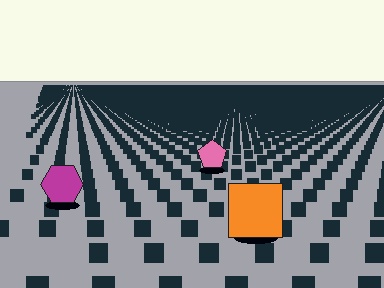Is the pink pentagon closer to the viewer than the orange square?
No. The orange square is closer — you can tell from the texture gradient: the ground texture is coarser near it.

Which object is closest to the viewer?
The orange square is closest. The texture marks near it are larger and more spread out.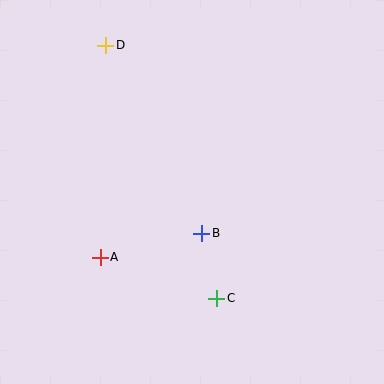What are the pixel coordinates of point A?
Point A is at (100, 257).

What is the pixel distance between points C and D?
The distance between C and D is 277 pixels.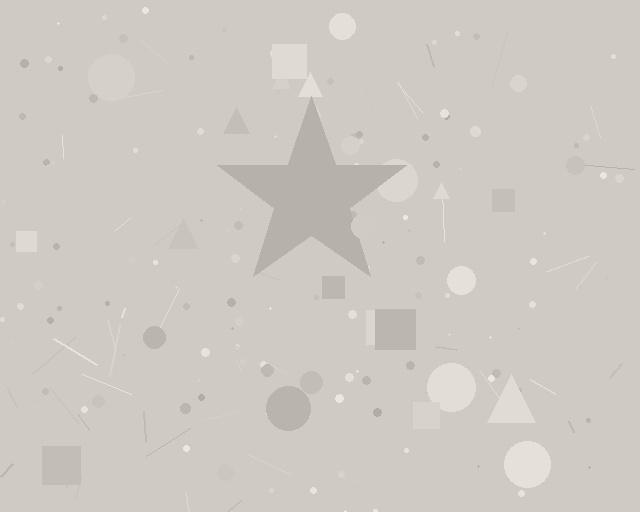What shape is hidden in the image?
A star is hidden in the image.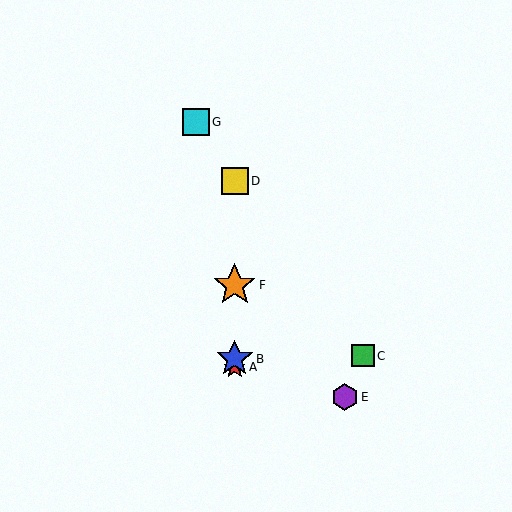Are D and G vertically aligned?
No, D is at x≈235 and G is at x≈196.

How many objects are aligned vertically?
4 objects (A, B, D, F) are aligned vertically.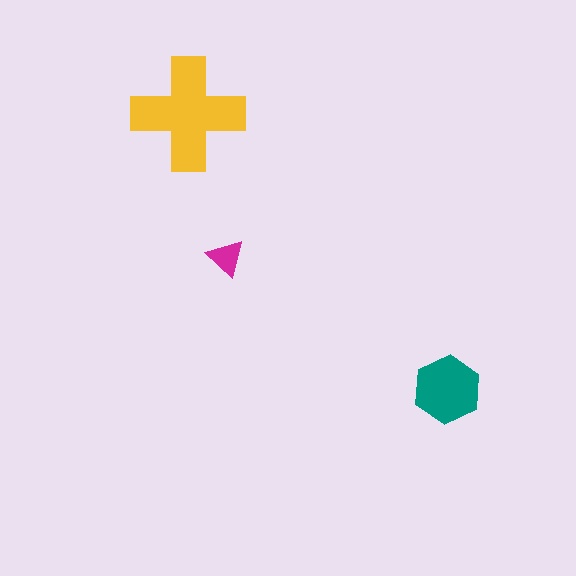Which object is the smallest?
The magenta triangle.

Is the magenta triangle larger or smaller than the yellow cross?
Smaller.